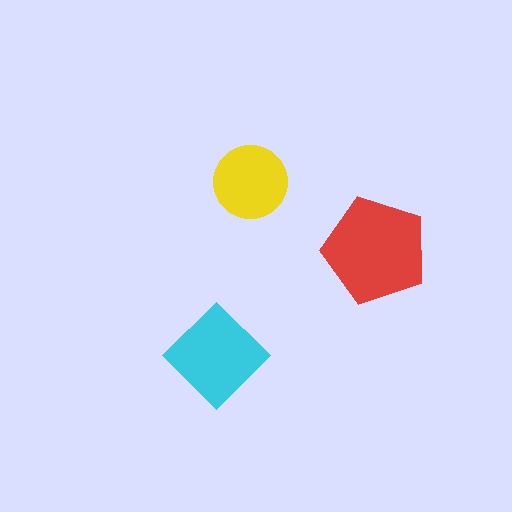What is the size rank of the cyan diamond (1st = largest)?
2nd.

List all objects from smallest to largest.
The yellow circle, the cyan diamond, the red pentagon.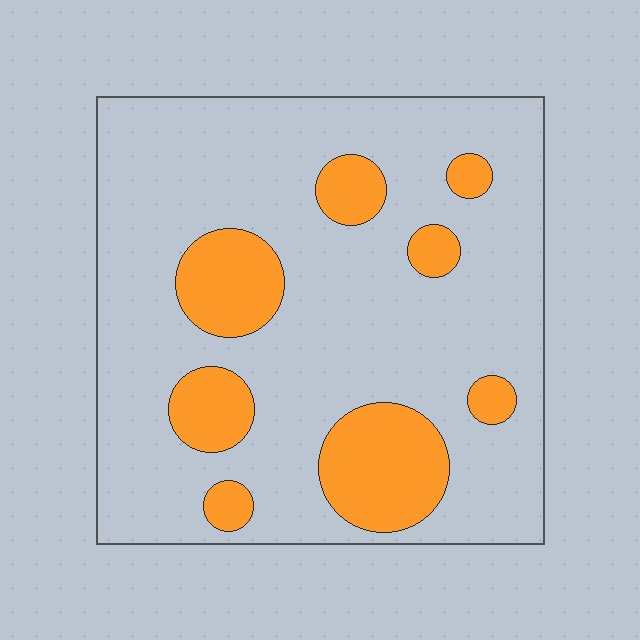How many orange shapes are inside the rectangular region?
8.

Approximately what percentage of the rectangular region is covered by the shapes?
Approximately 20%.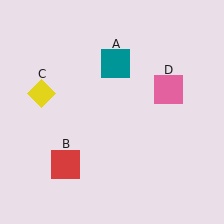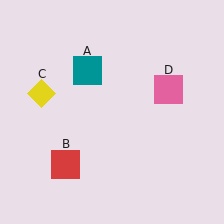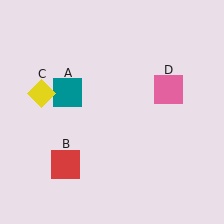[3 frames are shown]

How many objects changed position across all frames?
1 object changed position: teal square (object A).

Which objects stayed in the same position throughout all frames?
Red square (object B) and yellow diamond (object C) and pink square (object D) remained stationary.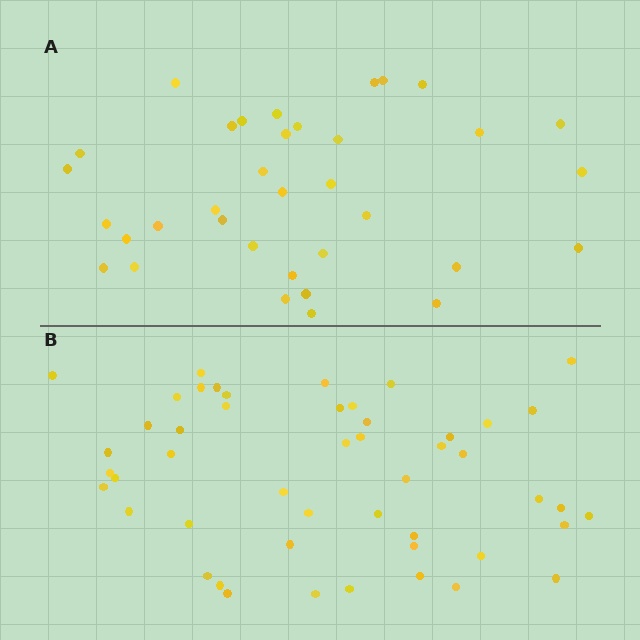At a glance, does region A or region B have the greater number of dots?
Region B (the bottom region) has more dots.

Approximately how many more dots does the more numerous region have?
Region B has approximately 15 more dots than region A.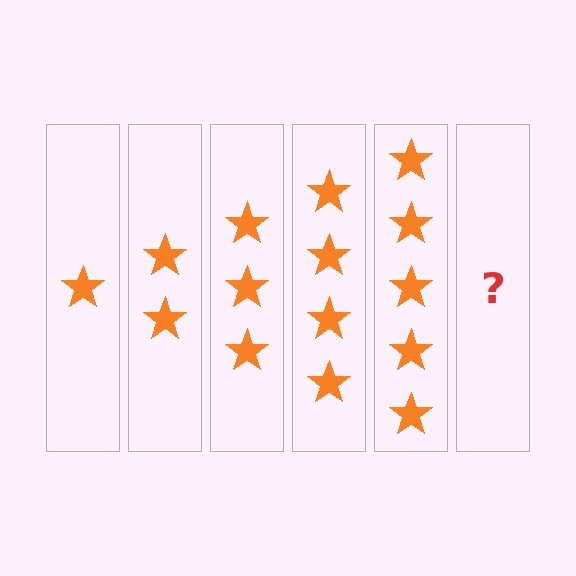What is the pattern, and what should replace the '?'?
The pattern is that each step adds one more star. The '?' should be 6 stars.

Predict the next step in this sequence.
The next step is 6 stars.